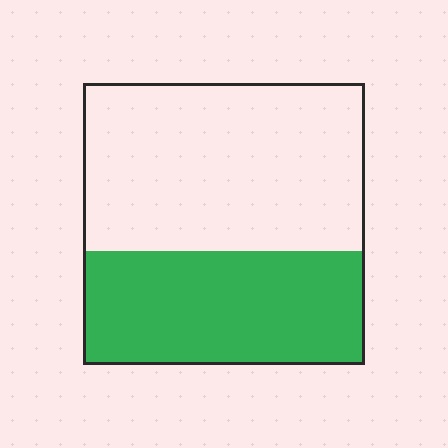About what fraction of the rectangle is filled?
About two fifths (2/5).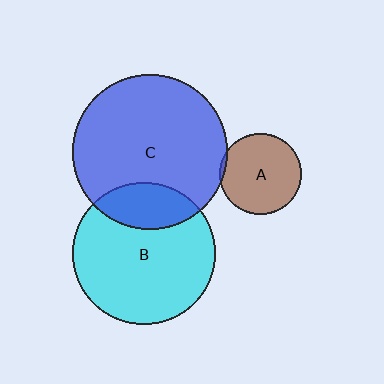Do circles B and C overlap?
Yes.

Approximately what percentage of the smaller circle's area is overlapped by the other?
Approximately 20%.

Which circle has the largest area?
Circle C (blue).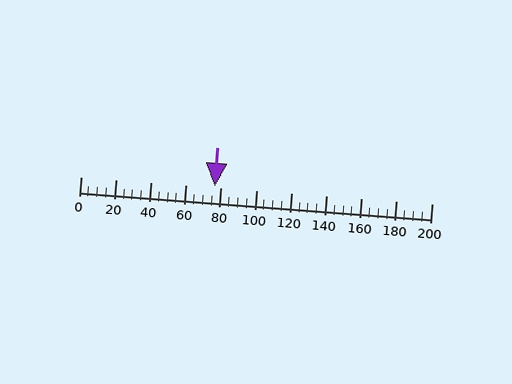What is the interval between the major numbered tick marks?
The major tick marks are spaced 20 units apart.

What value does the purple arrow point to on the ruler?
The purple arrow points to approximately 76.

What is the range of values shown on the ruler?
The ruler shows values from 0 to 200.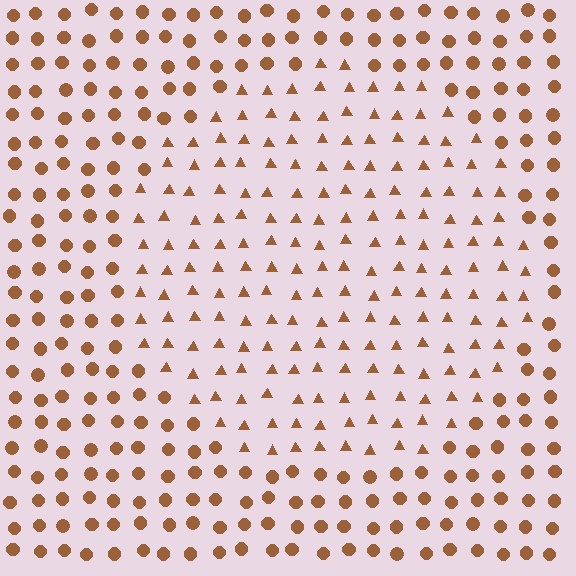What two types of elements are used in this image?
The image uses triangles inside the circle region and circles outside it.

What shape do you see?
I see a circle.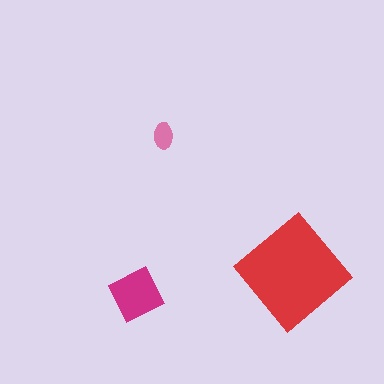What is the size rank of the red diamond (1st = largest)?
1st.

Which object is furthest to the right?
The red diamond is rightmost.